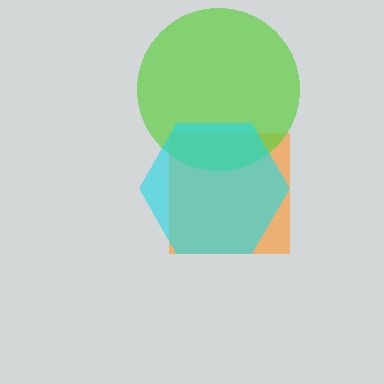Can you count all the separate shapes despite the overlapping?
Yes, there are 3 separate shapes.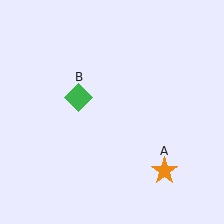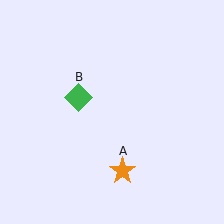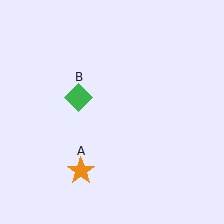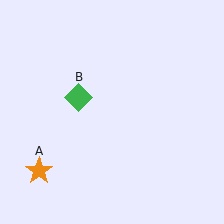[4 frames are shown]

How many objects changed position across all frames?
1 object changed position: orange star (object A).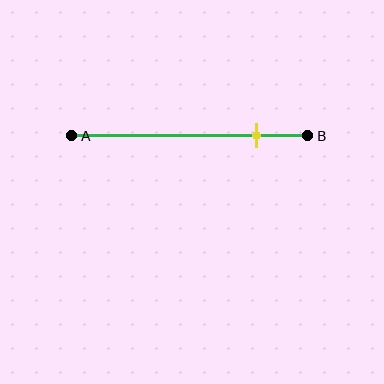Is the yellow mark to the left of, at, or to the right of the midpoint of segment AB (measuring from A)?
The yellow mark is to the right of the midpoint of segment AB.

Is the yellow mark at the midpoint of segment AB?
No, the mark is at about 80% from A, not at the 50% midpoint.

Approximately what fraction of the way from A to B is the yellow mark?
The yellow mark is approximately 80% of the way from A to B.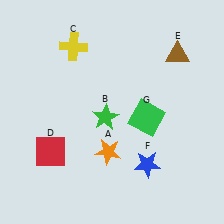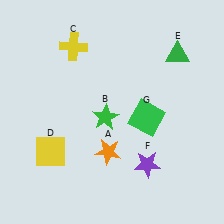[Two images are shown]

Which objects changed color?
D changed from red to yellow. E changed from brown to green. F changed from blue to purple.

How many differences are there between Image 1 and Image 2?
There are 3 differences between the two images.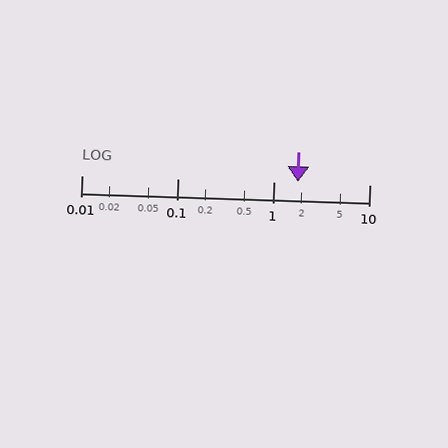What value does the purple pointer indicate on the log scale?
The pointer indicates approximately 1.8.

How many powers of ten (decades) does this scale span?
The scale spans 3 decades, from 0.01 to 10.